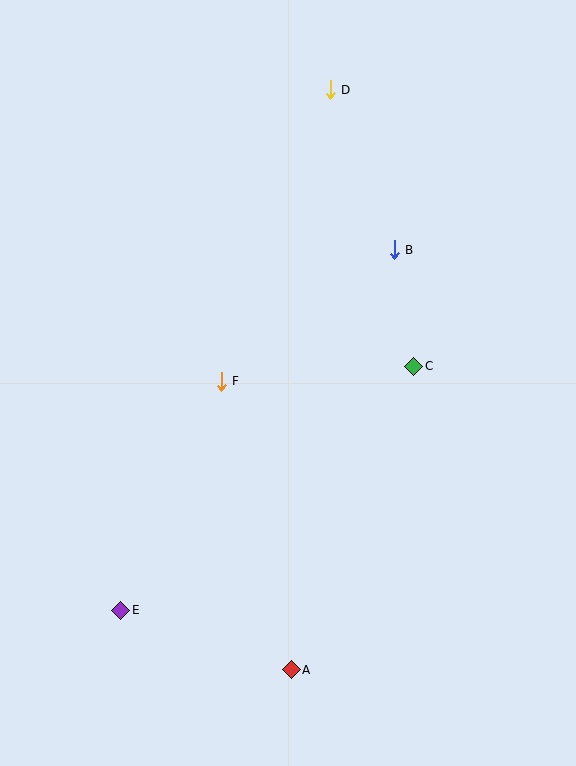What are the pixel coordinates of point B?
Point B is at (394, 250).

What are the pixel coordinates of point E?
Point E is at (121, 610).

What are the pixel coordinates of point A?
Point A is at (291, 670).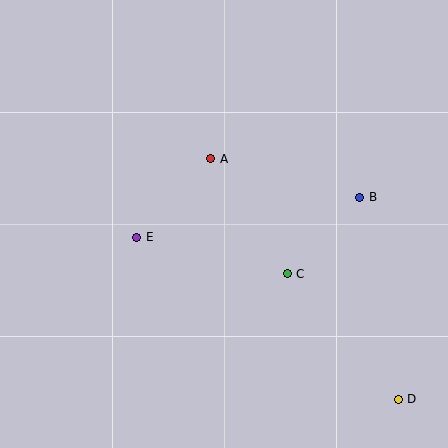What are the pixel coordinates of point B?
Point B is at (360, 197).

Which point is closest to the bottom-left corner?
Point E is closest to the bottom-left corner.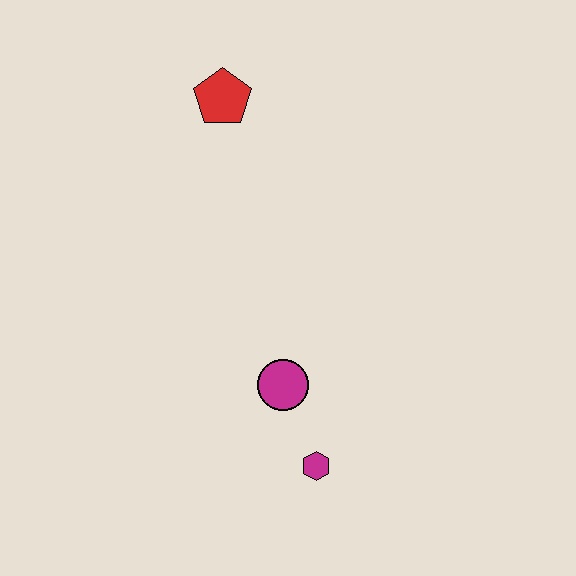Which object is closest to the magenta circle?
The magenta hexagon is closest to the magenta circle.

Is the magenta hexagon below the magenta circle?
Yes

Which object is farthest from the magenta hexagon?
The red pentagon is farthest from the magenta hexagon.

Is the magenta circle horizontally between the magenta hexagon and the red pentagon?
Yes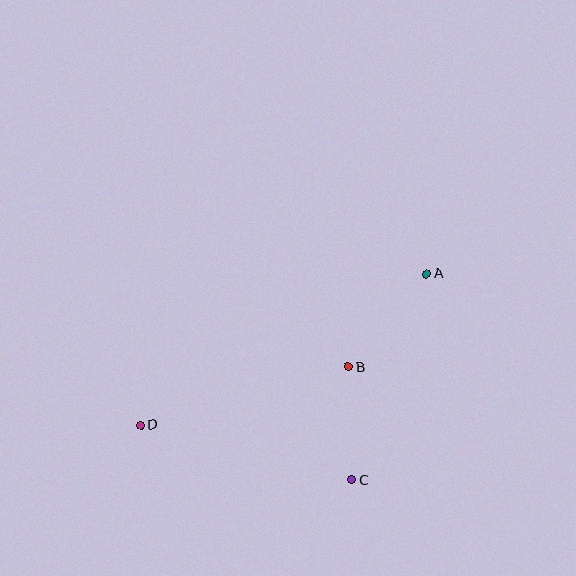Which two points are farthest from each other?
Points A and D are farthest from each other.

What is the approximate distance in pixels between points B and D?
The distance between B and D is approximately 216 pixels.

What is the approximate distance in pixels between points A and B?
The distance between A and B is approximately 122 pixels.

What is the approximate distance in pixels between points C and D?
The distance between C and D is approximately 218 pixels.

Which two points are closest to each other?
Points B and C are closest to each other.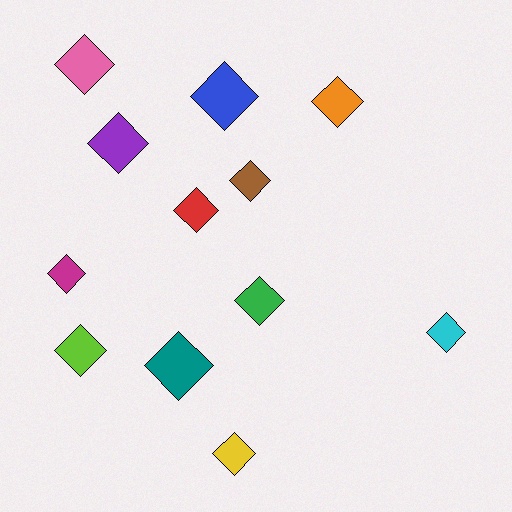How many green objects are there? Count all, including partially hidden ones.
There is 1 green object.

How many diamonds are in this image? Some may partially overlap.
There are 12 diamonds.